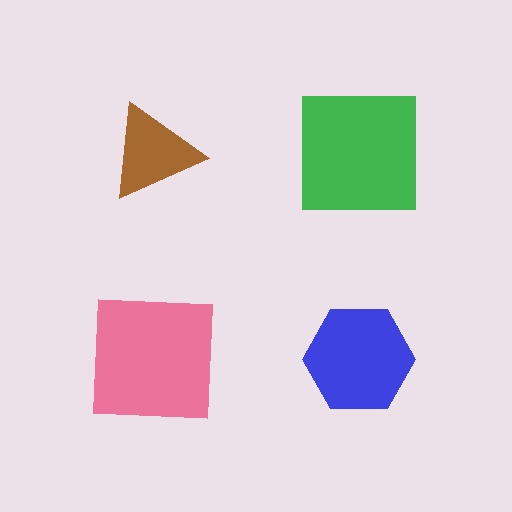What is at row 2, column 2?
A blue hexagon.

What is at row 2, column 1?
A pink square.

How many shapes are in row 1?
2 shapes.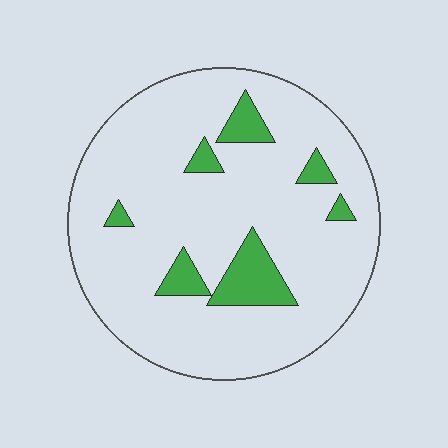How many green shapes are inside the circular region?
7.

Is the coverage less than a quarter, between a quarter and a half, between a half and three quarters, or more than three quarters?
Less than a quarter.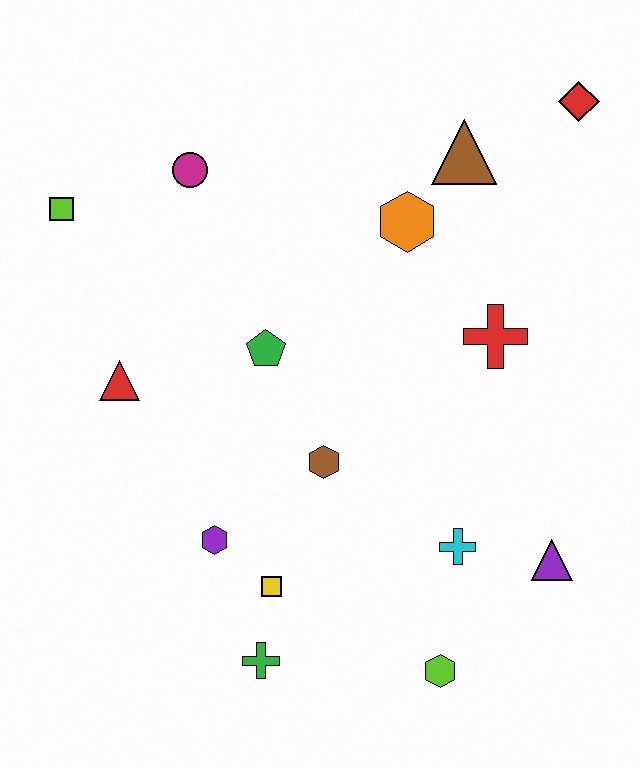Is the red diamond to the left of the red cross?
No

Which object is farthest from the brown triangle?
The green cross is farthest from the brown triangle.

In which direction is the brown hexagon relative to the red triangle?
The brown hexagon is to the right of the red triangle.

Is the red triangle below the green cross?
No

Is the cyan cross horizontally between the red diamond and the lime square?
Yes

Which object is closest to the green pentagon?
The brown hexagon is closest to the green pentagon.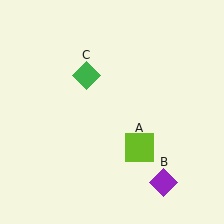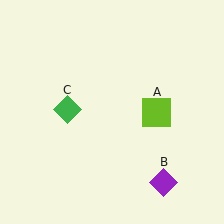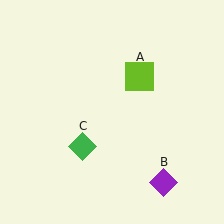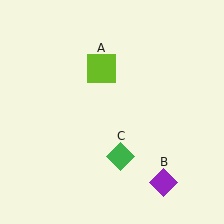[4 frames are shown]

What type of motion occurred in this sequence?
The lime square (object A), green diamond (object C) rotated counterclockwise around the center of the scene.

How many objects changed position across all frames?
2 objects changed position: lime square (object A), green diamond (object C).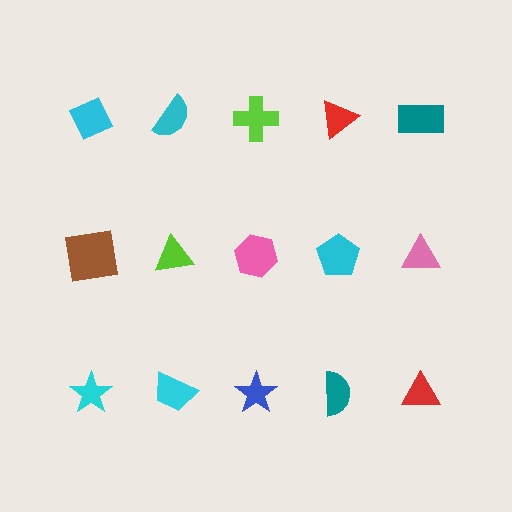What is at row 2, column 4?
A cyan pentagon.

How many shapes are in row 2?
5 shapes.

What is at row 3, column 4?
A teal semicircle.